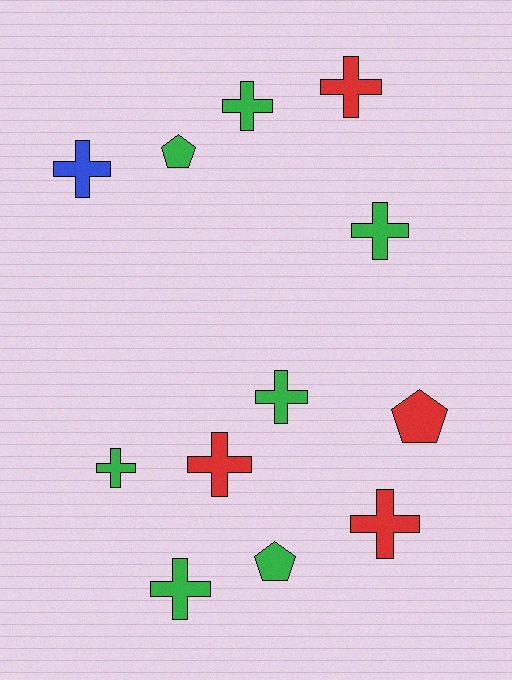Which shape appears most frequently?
Cross, with 9 objects.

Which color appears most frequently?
Green, with 7 objects.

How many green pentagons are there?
There are 2 green pentagons.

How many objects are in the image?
There are 12 objects.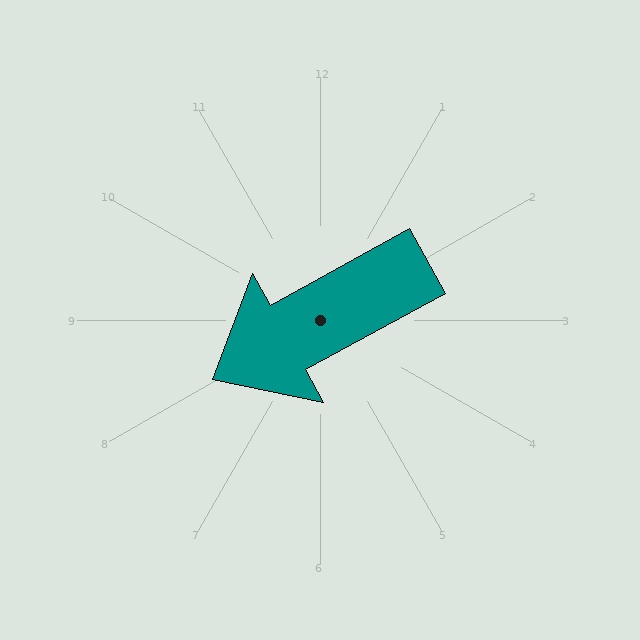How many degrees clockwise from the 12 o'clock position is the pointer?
Approximately 241 degrees.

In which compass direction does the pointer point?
Southwest.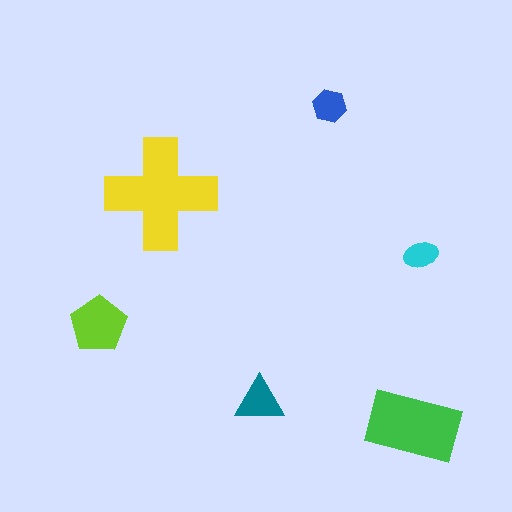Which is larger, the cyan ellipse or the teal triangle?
The teal triangle.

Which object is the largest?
The yellow cross.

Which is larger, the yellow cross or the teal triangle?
The yellow cross.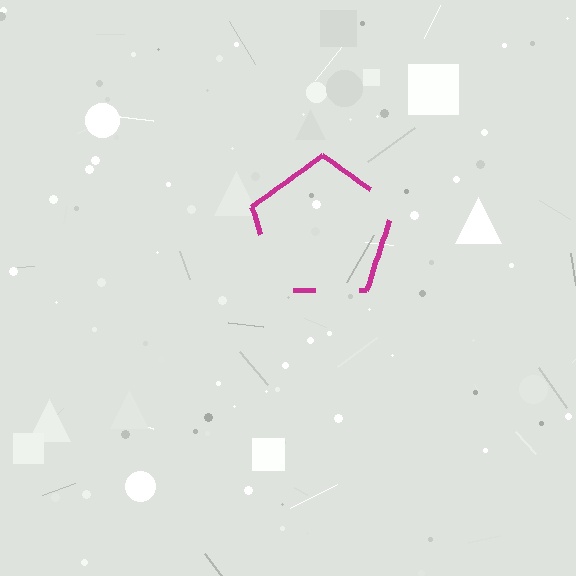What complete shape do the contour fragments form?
The contour fragments form a pentagon.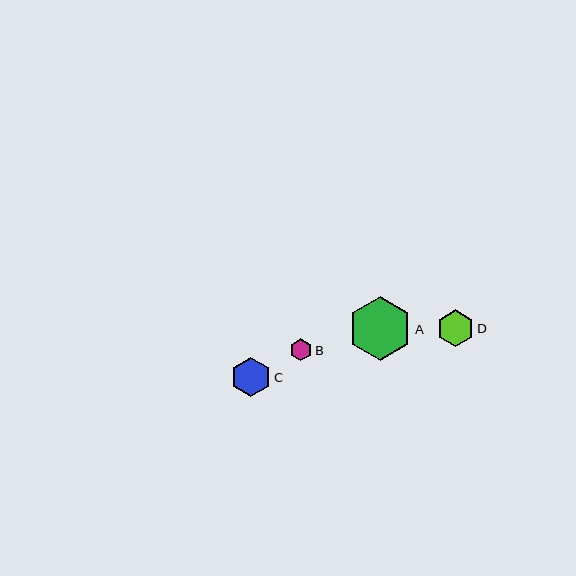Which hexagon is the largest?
Hexagon A is the largest with a size of approximately 63 pixels.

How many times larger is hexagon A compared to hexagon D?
Hexagon A is approximately 1.7 times the size of hexagon D.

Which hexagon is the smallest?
Hexagon B is the smallest with a size of approximately 22 pixels.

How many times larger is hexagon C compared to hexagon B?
Hexagon C is approximately 1.8 times the size of hexagon B.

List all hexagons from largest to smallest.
From largest to smallest: A, C, D, B.